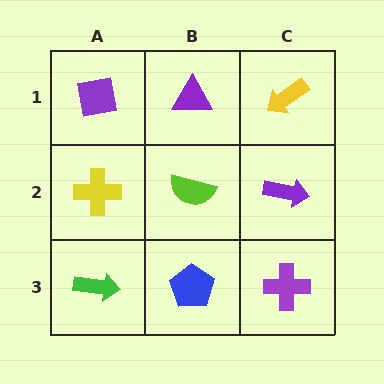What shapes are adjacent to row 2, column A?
A purple square (row 1, column A), a green arrow (row 3, column A), a lime semicircle (row 2, column B).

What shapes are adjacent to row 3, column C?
A purple arrow (row 2, column C), a blue pentagon (row 3, column B).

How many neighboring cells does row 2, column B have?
4.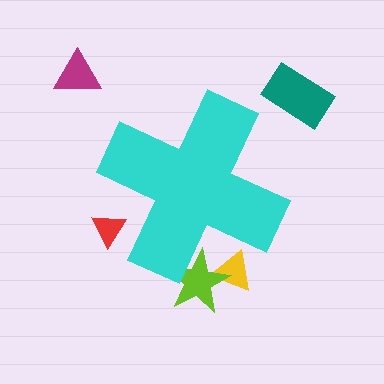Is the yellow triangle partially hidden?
Yes, the yellow triangle is partially hidden behind the cyan cross.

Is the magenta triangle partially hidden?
No, the magenta triangle is fully visible.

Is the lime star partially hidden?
Yes, the lime star is partially hidden behind the cyan cross.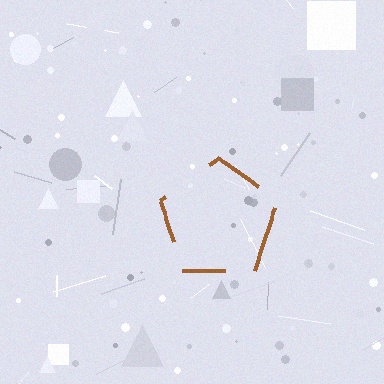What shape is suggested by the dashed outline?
The dashed outline suggests a pentagon.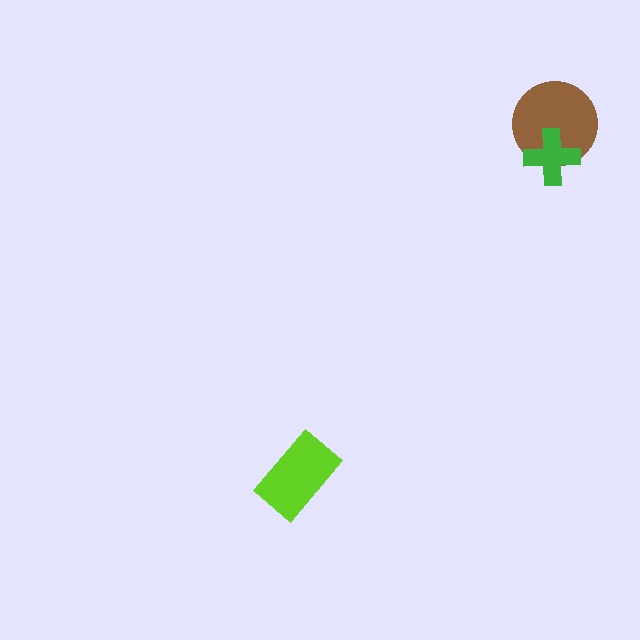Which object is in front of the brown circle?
The green cross is in front of the brown circle.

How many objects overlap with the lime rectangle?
0 objects overlap with the lime rectangle.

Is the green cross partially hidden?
No, no other shape covers it.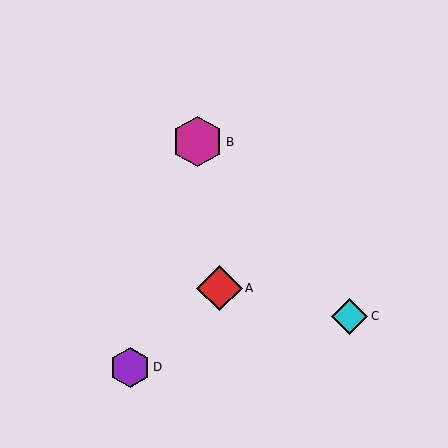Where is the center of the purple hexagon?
The center of the purple hexagon is at (130, 367).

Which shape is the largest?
The magenta hexagon (labeled B) is the largest.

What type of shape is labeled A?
Shape A is a red diamond.